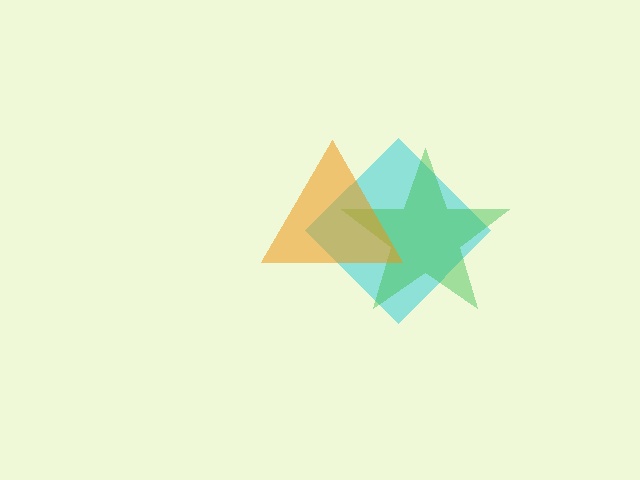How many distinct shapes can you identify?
There are 3 distinct shapes: a cyan diamond, a green star, an orange triangle.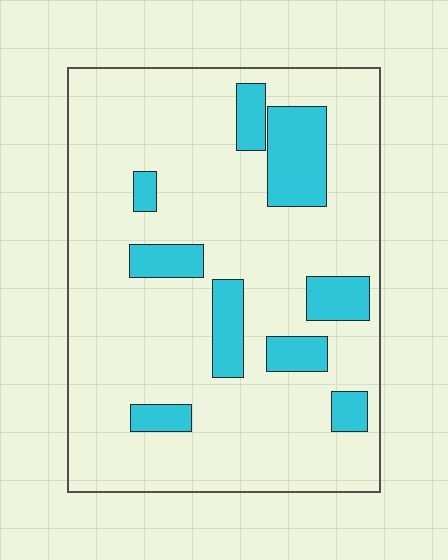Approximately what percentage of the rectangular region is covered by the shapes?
Approximately 15%.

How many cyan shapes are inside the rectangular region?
9.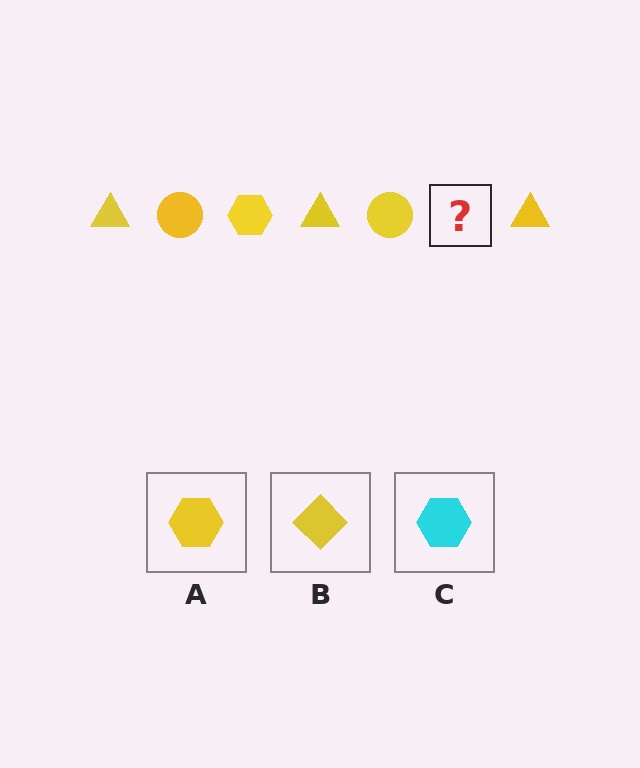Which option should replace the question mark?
Option A.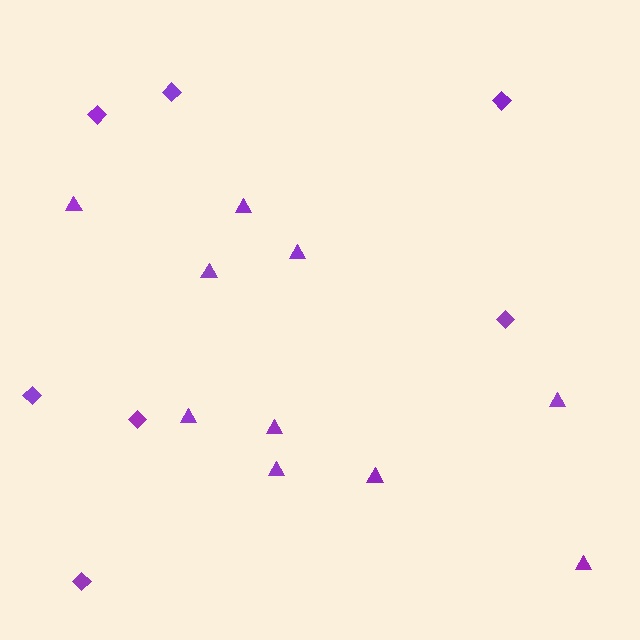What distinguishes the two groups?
There are 2 groups: one group of diamonds (7) and one group of triangles (10).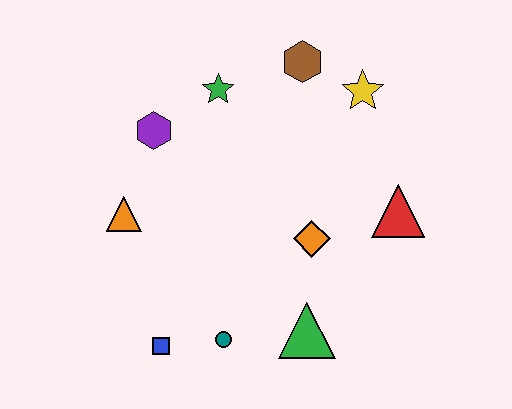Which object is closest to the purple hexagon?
The green star is closest to the purple hexagon.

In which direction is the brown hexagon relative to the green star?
The brown hexagon is to the right of the green star.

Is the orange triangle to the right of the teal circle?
No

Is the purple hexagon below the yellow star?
Yes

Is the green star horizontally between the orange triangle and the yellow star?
Yes